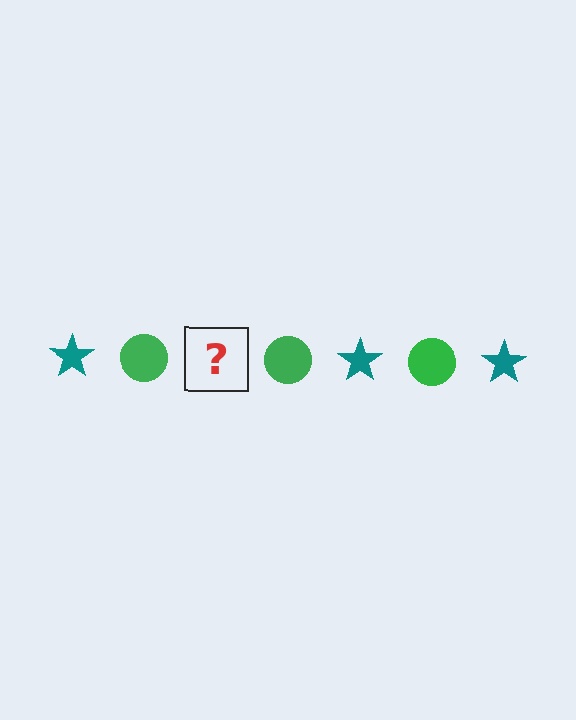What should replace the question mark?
The question mark should be replaced with a teal star.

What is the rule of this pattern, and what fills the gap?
The rule is that the pattern alternates between teal star and green circle. The gap should be filled with a teal star.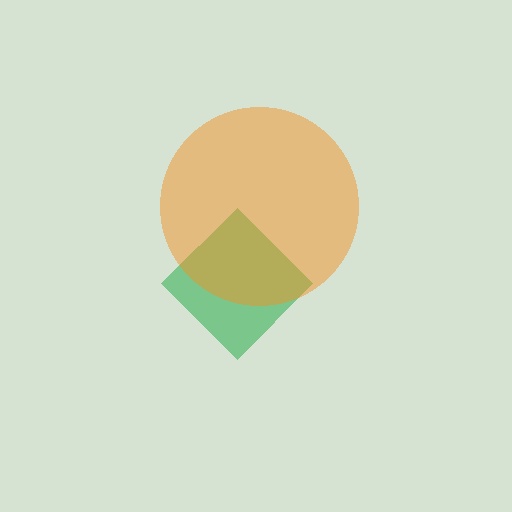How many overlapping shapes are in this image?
There are 2 overlapping shapes in the image.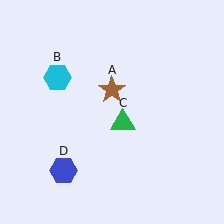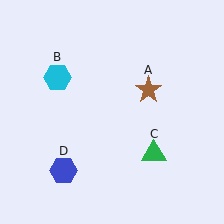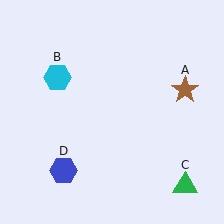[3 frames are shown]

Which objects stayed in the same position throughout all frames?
Cyan hexagon (object B) and blue hexagon (object D) remained stationary.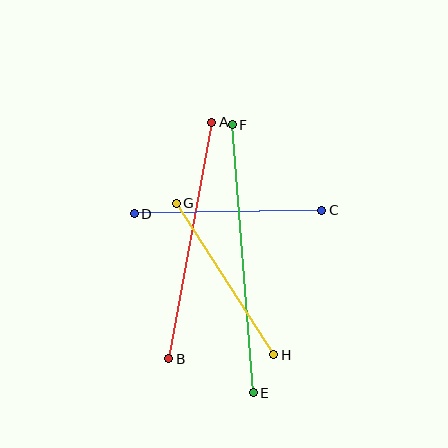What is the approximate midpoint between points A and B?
The midpoint is at approximately (190, 241) pixels.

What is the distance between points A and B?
The distance is approximately 241 pixels.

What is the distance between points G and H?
The distance is approximately 180 pixels.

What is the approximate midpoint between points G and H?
The midpoint is at approximately (225, 279) pixels.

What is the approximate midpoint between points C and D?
The midpoint is at approximately (228, 212) pixels.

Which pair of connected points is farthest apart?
Points E and F are farthest apart.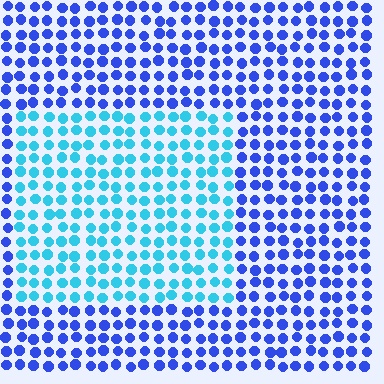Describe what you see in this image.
The image is filled with small blue elements in a uniform arrangement. A rectangle-shaped region is visible where the elements are tinted to a slightly different hue, forming a subtle color boundary.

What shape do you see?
I see a rectangle.